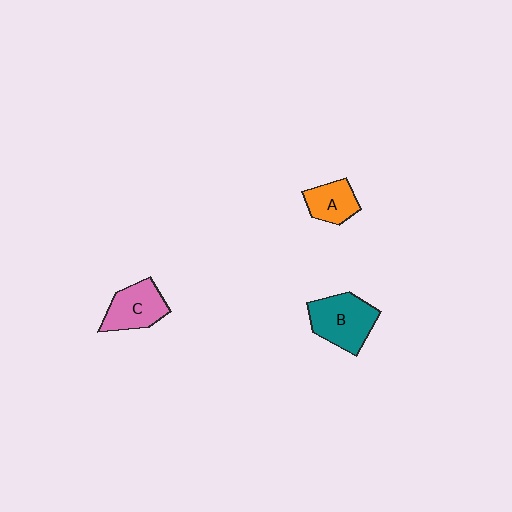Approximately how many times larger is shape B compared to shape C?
Approximately 1.2 times.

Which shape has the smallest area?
Shape A (orange).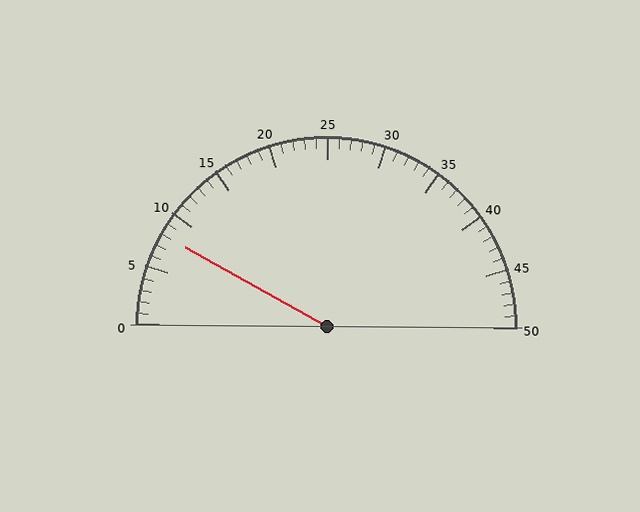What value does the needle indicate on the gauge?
The needle indicates approximately 8.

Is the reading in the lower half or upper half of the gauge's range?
The reading is in the lower half of the range (0 to 50).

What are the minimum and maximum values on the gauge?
The gauge ranges from 0 to 50.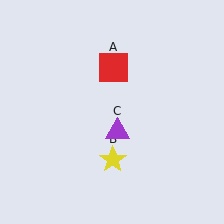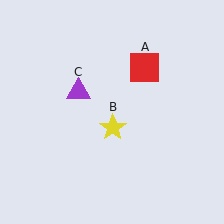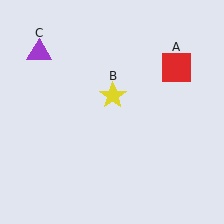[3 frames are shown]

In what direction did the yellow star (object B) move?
The yellow star (object B) moved up.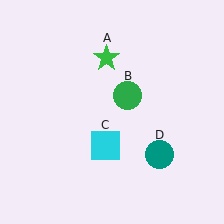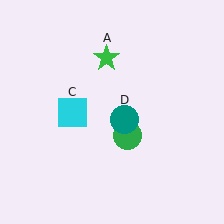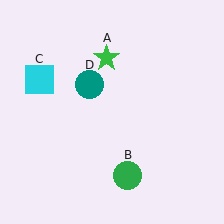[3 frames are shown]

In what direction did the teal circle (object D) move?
The teal circle (object D) moved up and to the left.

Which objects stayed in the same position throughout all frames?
Green star (object A) remained stationary.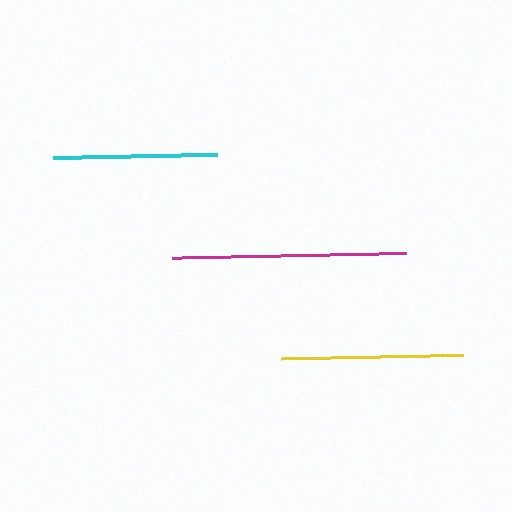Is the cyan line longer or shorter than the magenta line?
The magenta line is longer than the cyan line.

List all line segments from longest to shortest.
From longest to shortest: magenta, yellow, cyan.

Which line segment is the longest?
The magenta line is the longest at approximately 233 pixels.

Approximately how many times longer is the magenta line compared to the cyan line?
The magenta line is approximately 1.4 times the length of the cyan line.